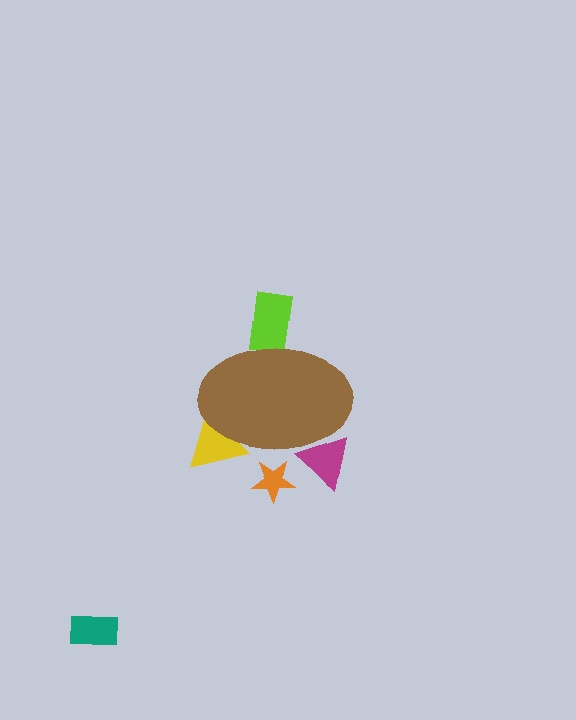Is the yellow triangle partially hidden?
Yes, the yellow triangle is partially hidden behind the brown ellipse.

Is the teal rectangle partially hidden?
No, the teal rectangle is fully visible.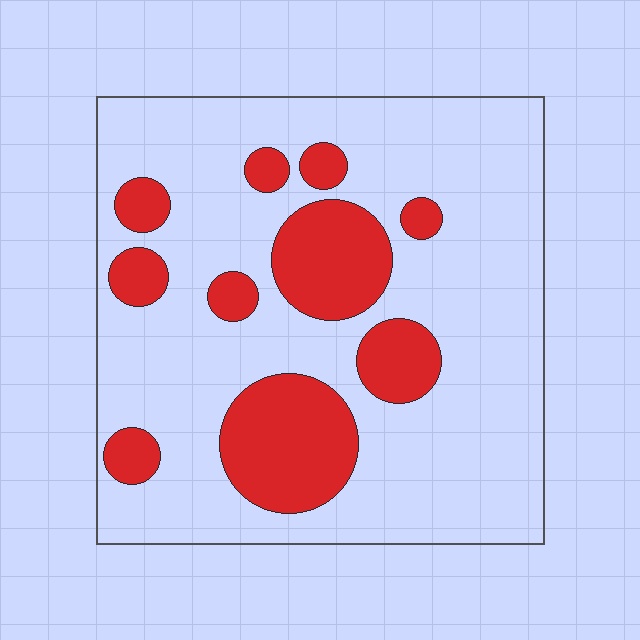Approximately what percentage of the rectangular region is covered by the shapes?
Approximately 25%.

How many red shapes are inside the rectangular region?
10.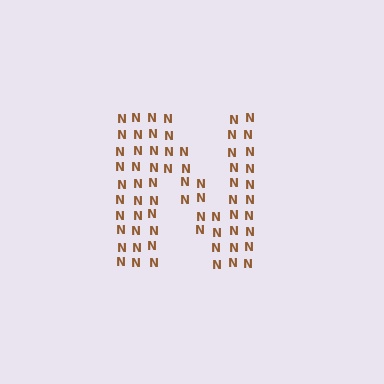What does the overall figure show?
The overall figure shows the letter N.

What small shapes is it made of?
It is made of small letter N's.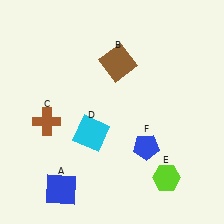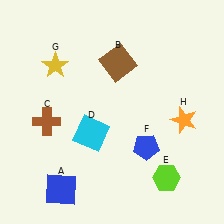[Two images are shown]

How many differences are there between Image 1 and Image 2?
There are 2 differences between the two images.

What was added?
A yellow star (G), an orange star (H) were added in Image 2.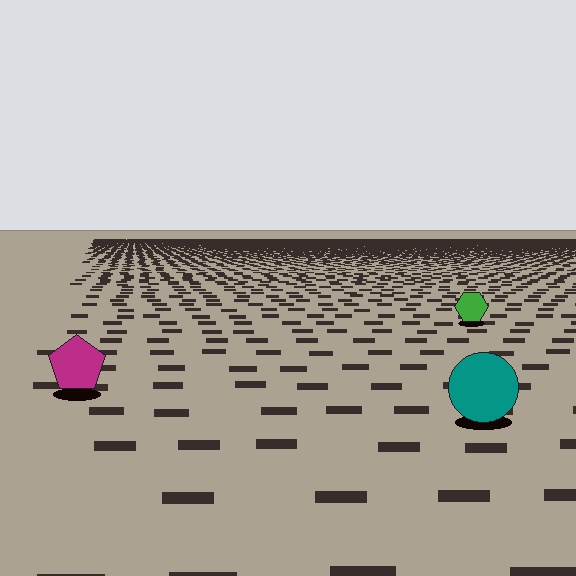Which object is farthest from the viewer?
The green hexagon is farthest from the viewer. It appears smaller and the ground texture around it is denser.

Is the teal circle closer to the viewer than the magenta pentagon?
Yes. The teal circle is closer — you can tell from the texture gradient: the ground texture is coarser near it.